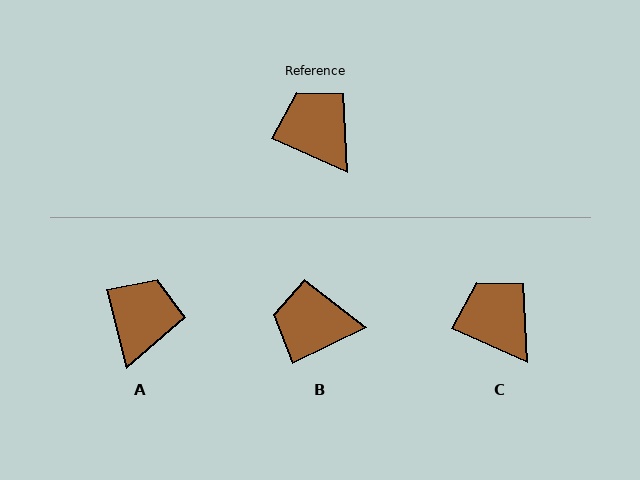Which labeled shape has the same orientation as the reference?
C.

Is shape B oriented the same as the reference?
No, it is off by about 50 degrees.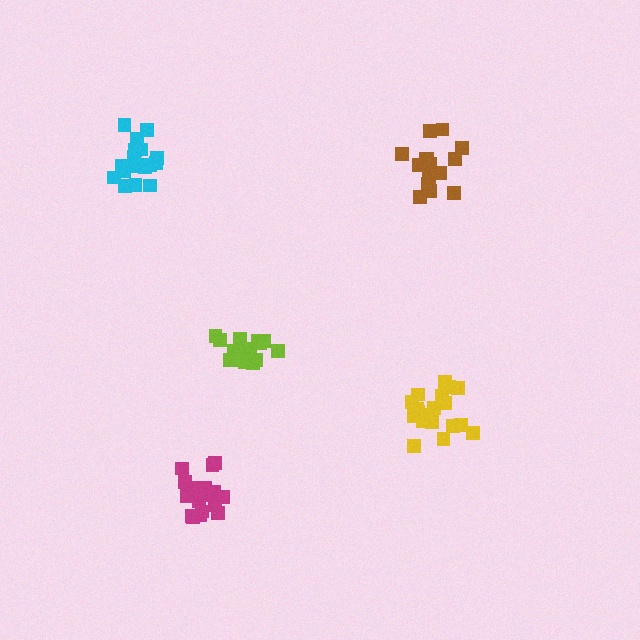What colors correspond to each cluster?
The clusters are colored: yellow, magenta, brown, lime, cyan.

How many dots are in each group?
Group 1: 21 dots, Group 2: 18 dots, Group 3: 18 dots, Group 4: 16 dots, Group 5: 18 dots (91 total).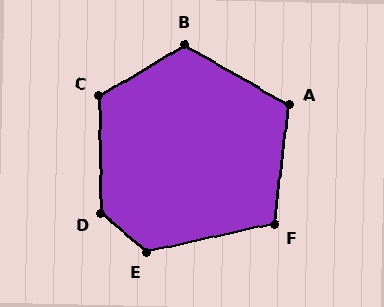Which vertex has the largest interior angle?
D, at approximately 132 degrees.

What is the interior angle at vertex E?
Approximately 127 degrees (obtuse).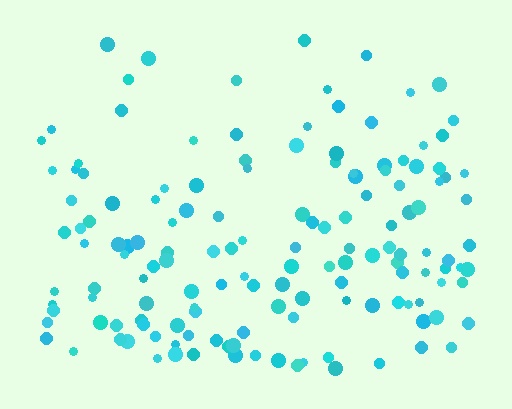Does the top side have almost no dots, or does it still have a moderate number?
Still a moderate number, just noticeably fewer than the bottom.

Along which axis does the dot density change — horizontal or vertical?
Vertical.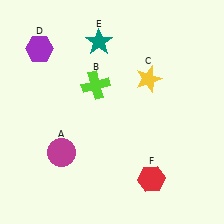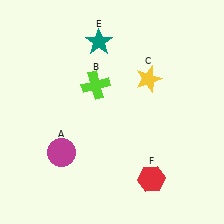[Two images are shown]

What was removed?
The purple hexagon (D) was removed in Image 2.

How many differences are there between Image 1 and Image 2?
There is 1 difference between the two images.